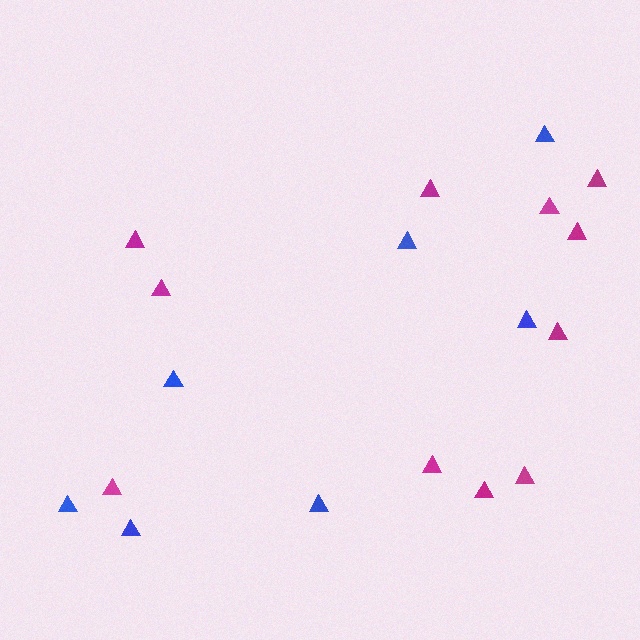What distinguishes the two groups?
There are 2 groups: one group of magenta triangles (11) and one group of blue triangles (7).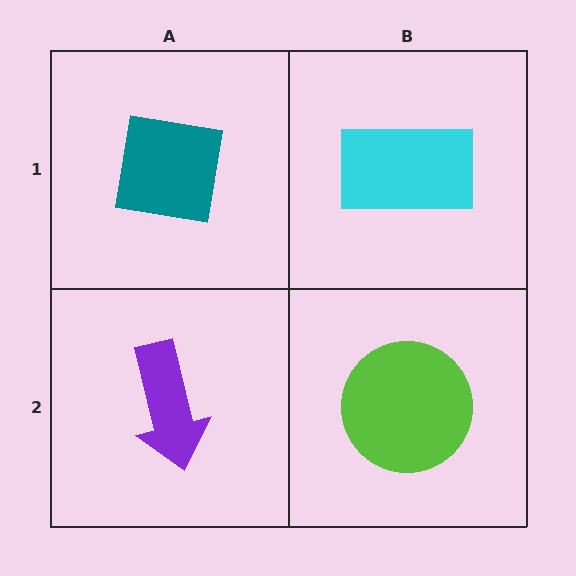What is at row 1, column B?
A cyan rectangle.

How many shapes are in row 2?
2 shapes.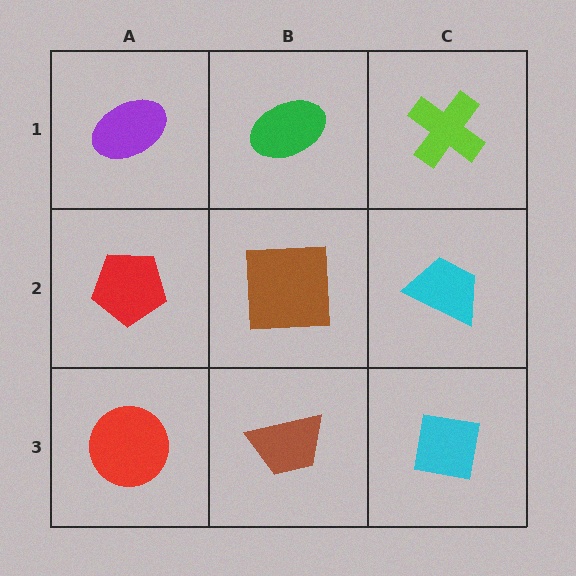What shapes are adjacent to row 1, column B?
A brown square (row 2, column B), a purple ellipse (row 1, column A), a lime cross (row 1, column C).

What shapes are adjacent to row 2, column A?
A purple ellipse (row 1, column A), a red circle (row 3, column A), a brown square (row 2, column B).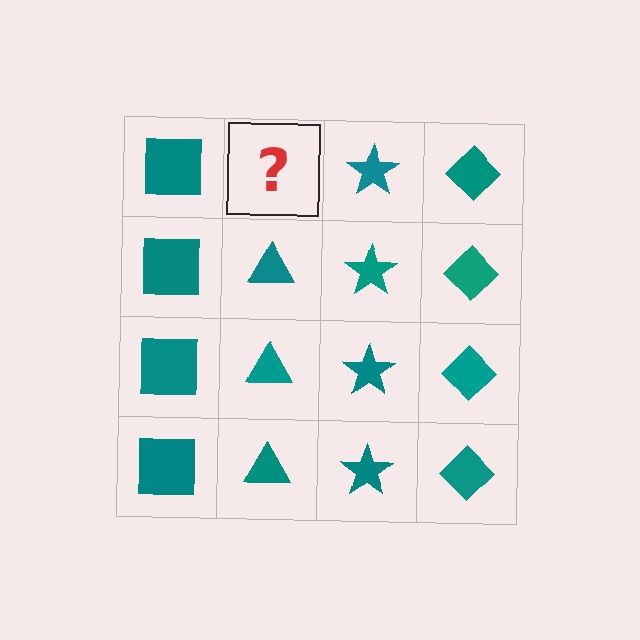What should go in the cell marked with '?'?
The missing cell should contain a teal triangle.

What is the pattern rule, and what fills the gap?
The rule is that each column has a consistent shape. The gap should be filled with a teal triangle.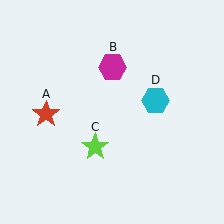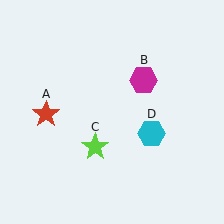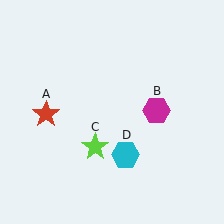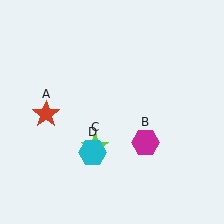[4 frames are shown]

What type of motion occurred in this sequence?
The magenta hexagon (object B), cyan hexagon (object D) rotated clockwise around the center of the scene.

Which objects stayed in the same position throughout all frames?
Red star (object A) and lime star (object C) remained stationary.